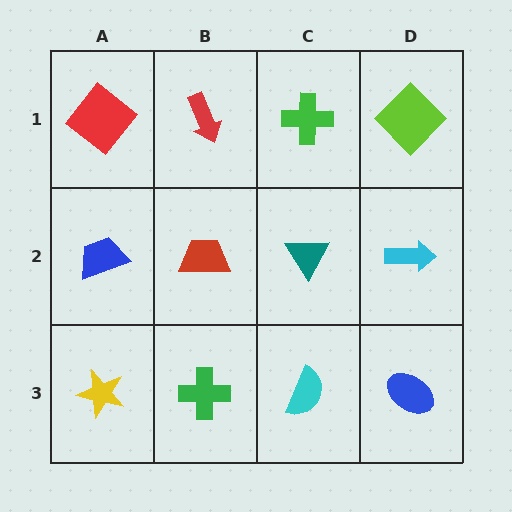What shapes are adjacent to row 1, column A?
A blue trapezoid (row 2, column A), a red arrow (row 1, column B).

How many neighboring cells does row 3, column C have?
3.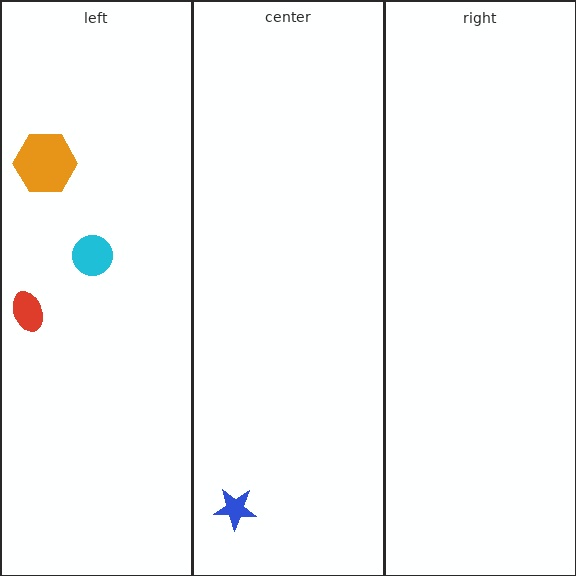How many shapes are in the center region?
1.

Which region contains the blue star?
The center region.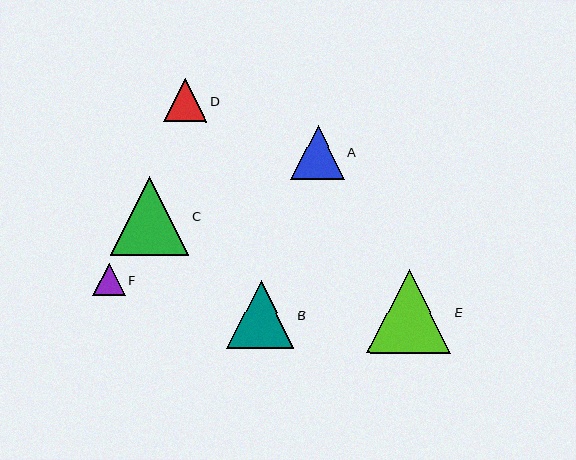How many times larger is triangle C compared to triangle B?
Triangle C is approximately 1.2 times the size of triangle B.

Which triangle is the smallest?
Triangle F is the smallest with a size of approximately 32 pixels.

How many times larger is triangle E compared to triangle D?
Triangle E is approximately 2.0 times the size of triangle D.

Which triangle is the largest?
Triangle E is the largest with a size of approximately 84 pixels.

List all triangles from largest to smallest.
From largest to smallest: E, C, B, A, D, F.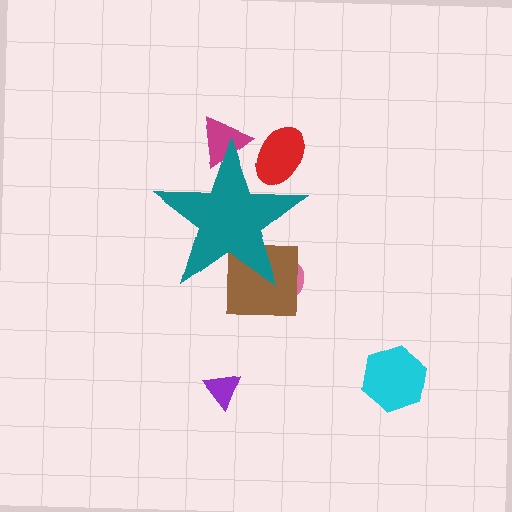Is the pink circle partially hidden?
Yes, the pink circle is partially hidden behind the teal star.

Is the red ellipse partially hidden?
Yes, the red ellipse is partially hidden behind the teal star.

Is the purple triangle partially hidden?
No, the purple triangle is fully visible.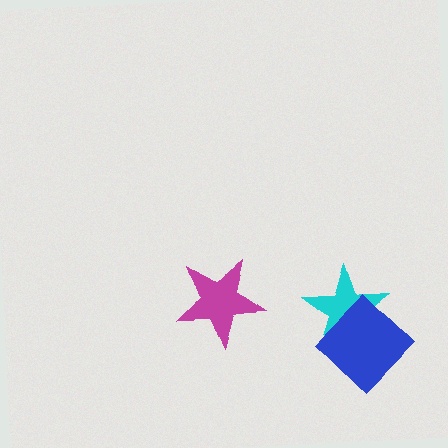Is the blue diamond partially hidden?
No, no other shape covers it.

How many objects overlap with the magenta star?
0 objects overlap with the magenta star.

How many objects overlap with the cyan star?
1 object overlaps with the cyan star.